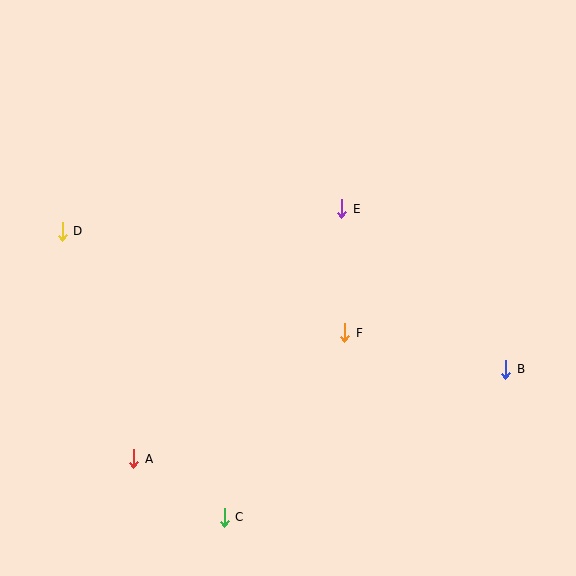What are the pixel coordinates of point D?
Point D is at (62, 231).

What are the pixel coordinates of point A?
Point A is at (134, 459).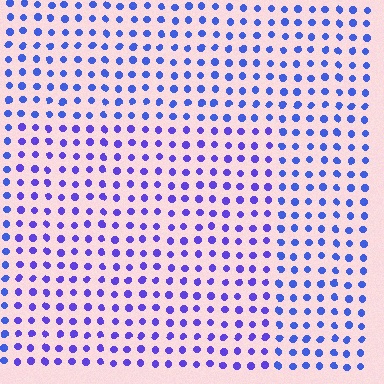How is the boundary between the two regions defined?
The boundary is defined purely by a slight shift in hue (about 23 degrees). Spacing, size, and orientation are identical on both sides.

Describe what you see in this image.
The image is filled with small blue elements in a uniform arrangement. A rectangle-shaped region is visible where the elements are tinted to a slightly different hue, forming a subtle color boundary.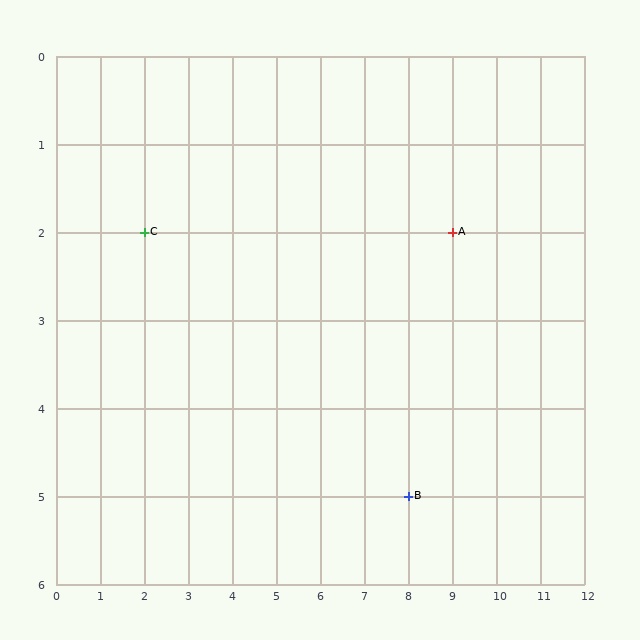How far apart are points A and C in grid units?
Points A and C are 7 columns apart.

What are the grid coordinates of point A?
Point A is at grid coordinates (9, 2).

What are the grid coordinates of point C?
Point C is at grid coordinates (2, 2).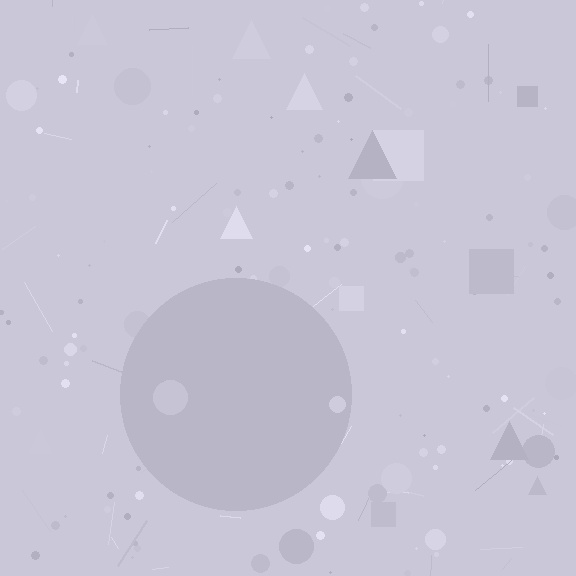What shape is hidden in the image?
A circle is hidden in the image.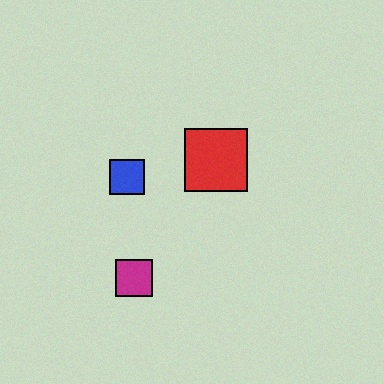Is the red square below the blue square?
No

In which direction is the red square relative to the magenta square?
The red square is above the magenta square.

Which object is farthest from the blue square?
The magenta square is farthest from the blue square.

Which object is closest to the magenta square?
The blue square is closest to the magenta square.